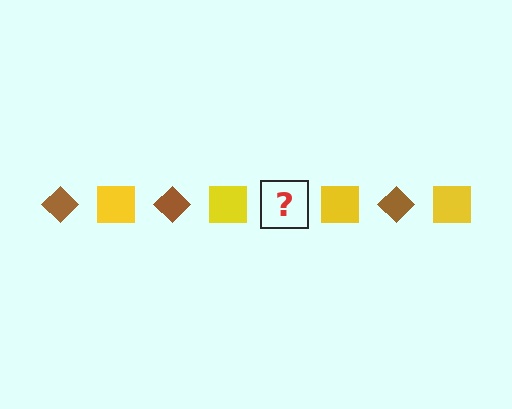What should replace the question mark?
The question mark should be replaced with a brown diamond.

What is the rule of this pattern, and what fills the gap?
The rule is that the pattern alternates between brown diamond and yellow square. The gap should be filled with a brown diamond.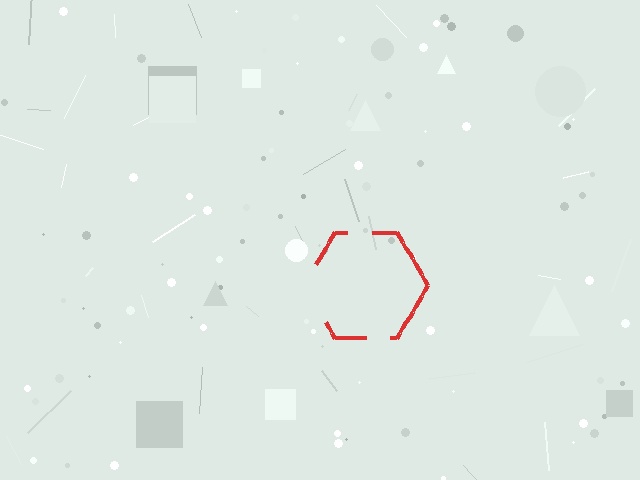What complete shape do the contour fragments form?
The contour fragments form a hexagon.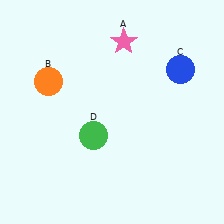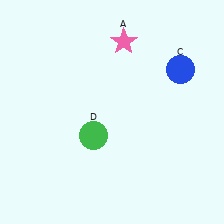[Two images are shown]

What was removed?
The orange circle (B) was removed in Image 2.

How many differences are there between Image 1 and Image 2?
There is 1 difference between the two images.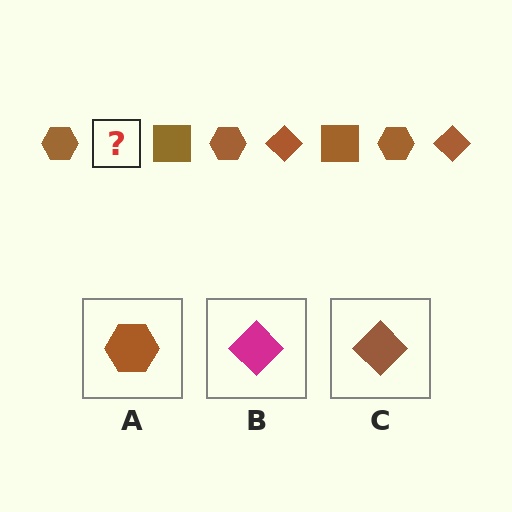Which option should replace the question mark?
Option C.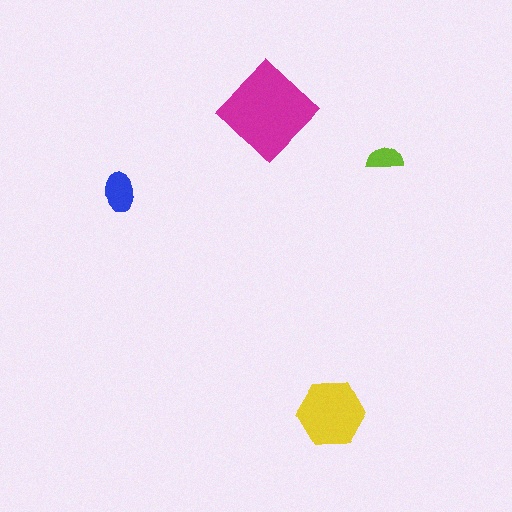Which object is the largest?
The magenta diamond.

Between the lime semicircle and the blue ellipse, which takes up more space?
The blue ellipse.